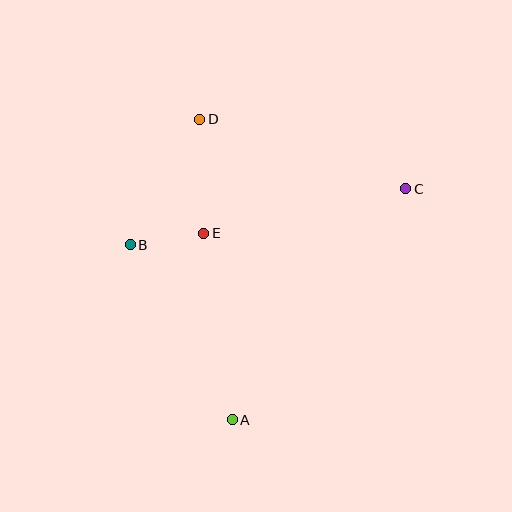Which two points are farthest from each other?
Points A and D are farthest from each other.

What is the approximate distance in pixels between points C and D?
The distance between C and D is approximately 217 pixels.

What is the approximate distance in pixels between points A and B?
The distance between A and B is approximately 202 pixels.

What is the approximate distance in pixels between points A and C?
The distance between A and C is approximately 289 pixels.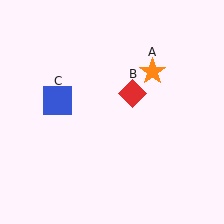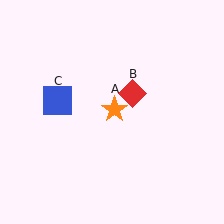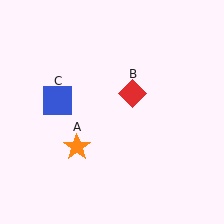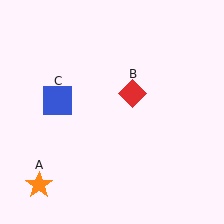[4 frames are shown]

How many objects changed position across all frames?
1 object changed position: orange star (object A).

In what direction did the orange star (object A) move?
The orange star (object A) moved down and to the left.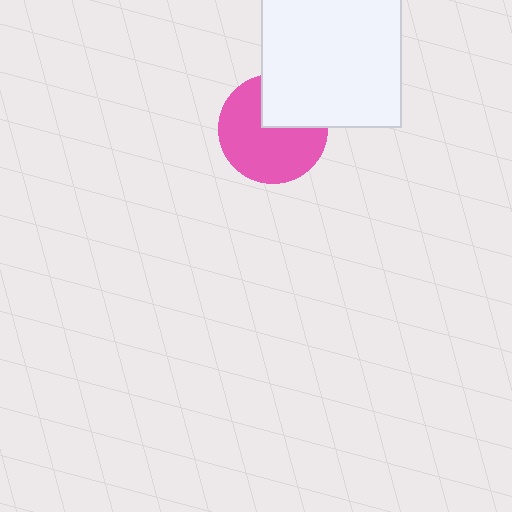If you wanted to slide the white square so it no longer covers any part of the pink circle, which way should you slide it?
Slide it toward the upper-right — that is the most direct way to separate the two shapes.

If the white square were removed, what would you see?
You would see the complete pink circle.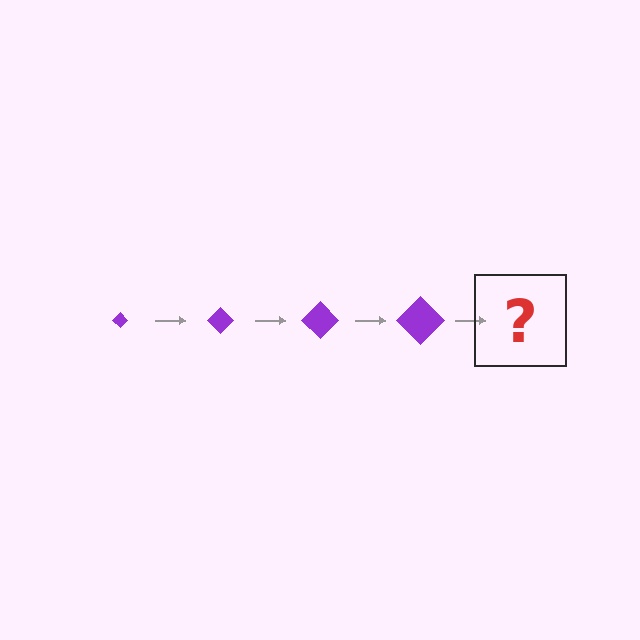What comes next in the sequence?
The next element should be a purple diamond, larger than the previous one.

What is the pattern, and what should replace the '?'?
The pattern is that the diamond gets progressively larger each step. The '?' should be a purple diamond, larger than the previous one.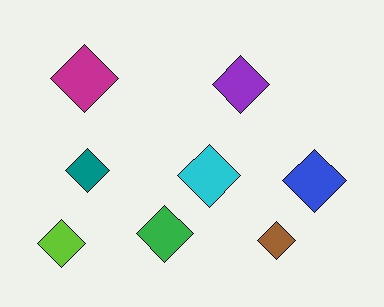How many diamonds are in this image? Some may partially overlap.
There are 8 diamonds.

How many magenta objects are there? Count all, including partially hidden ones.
There is 1 magenta object.